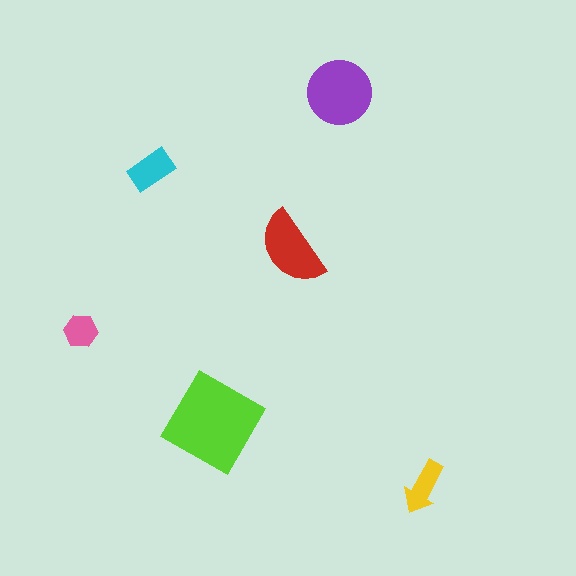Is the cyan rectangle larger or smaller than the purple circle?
Smaller.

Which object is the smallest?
The pink hexagon.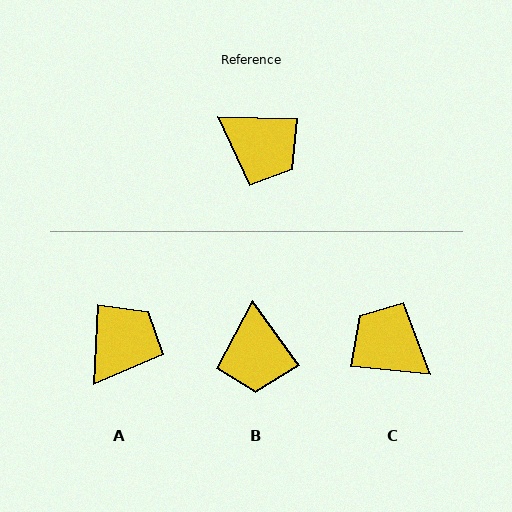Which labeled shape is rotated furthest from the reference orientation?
C, about 176 degrees away.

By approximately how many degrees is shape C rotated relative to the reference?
Approximately 176 degrees counter-clockwise.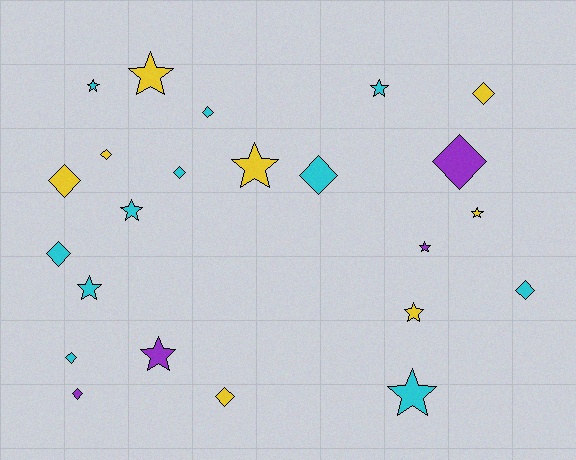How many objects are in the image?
There are 23 objects.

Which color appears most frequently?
Cyan, with 11 objects.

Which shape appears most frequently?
Diamond, with 12 objects.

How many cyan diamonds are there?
There are 6 cyan diamonds.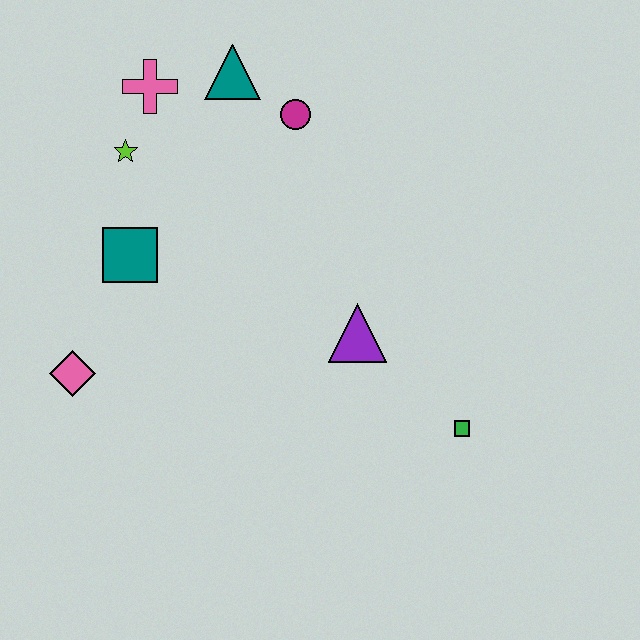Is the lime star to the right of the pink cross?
No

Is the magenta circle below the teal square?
No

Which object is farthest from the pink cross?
The green square is farthest from the pink cross.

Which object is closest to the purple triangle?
The green square is closest to the purple triangle.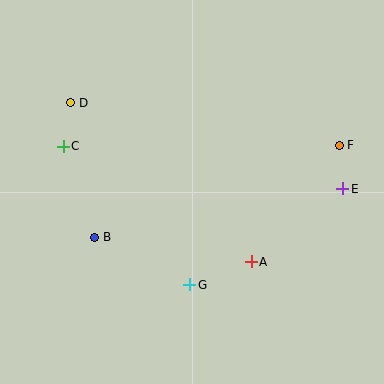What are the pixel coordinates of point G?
Point G is at (190, 285).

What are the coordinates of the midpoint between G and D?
The midpoint between G and D is at (130, 194).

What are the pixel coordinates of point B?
Point B is at (95, 237).